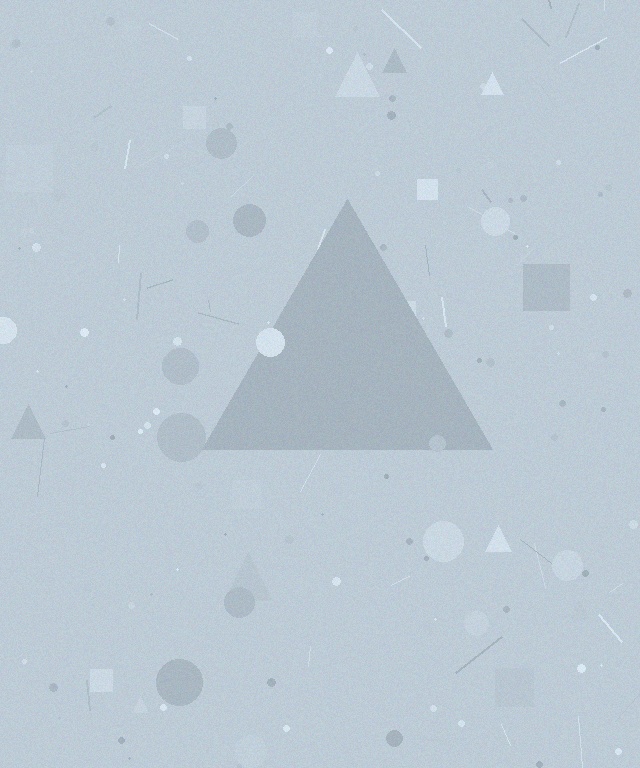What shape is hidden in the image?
A triangle is hidden in the image.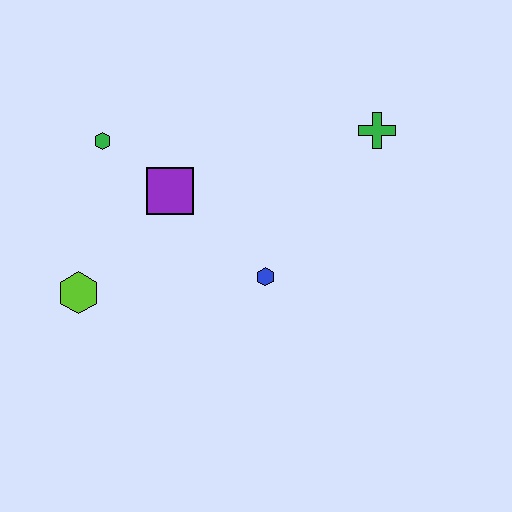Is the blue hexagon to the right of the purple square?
Yes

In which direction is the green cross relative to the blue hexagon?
The green cross is above the blue hexagon.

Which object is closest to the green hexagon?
The purple square is closest to the green hexagon.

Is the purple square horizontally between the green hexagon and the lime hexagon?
No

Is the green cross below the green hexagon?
No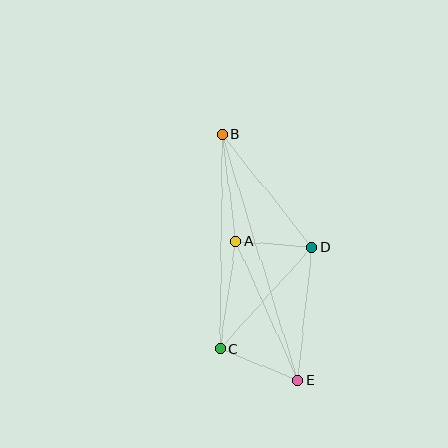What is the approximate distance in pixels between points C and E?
The distance between C and E is approximately 84 pixels.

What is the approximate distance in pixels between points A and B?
The distance between A and B is approximately 108 pixels.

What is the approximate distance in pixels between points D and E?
The distance between D and E is approximately 134 pixels.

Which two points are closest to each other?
Points A and D are closest to each other.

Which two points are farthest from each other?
Points B and E are farthest from each other.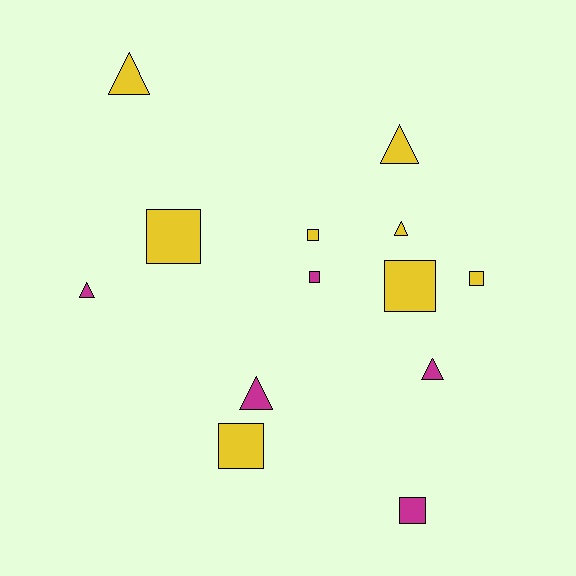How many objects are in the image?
There are 13 objects.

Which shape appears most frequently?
Square, with 7 objects.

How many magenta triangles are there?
There are 3 magenta triangles.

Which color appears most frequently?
Yellow, with 8 objects.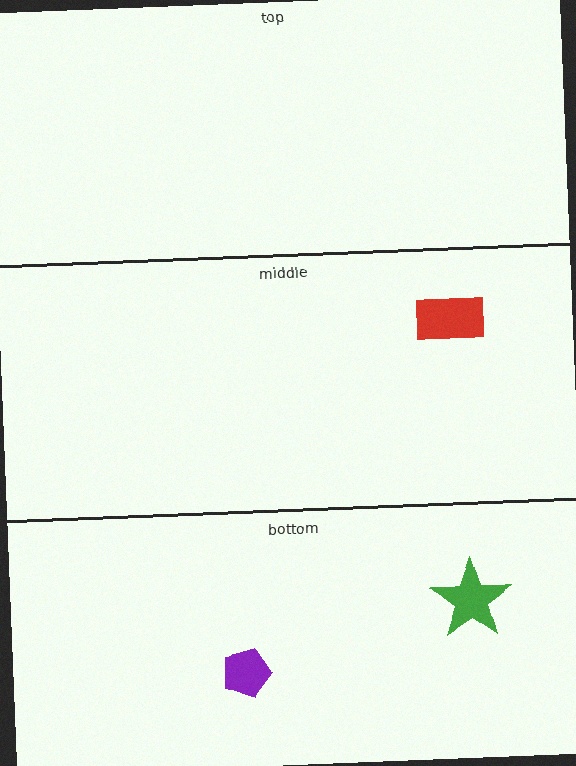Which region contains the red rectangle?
The middle region.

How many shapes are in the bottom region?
2.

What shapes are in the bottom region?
The purple pentagon, the green star.